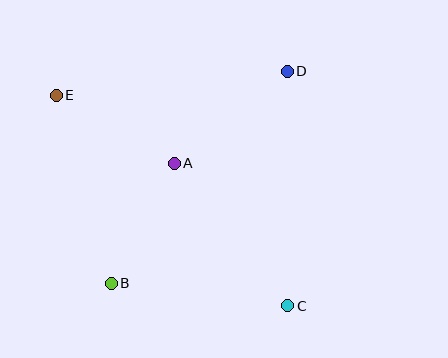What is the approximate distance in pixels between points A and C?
The distance between A and C is approximately 182 pixels.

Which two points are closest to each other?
Points A and B are closest to each other.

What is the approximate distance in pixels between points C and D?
The distance between C and D is approximately 234 pixels.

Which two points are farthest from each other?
Points C and E are farthest from each other.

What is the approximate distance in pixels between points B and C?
The distance between B and C is approximately 178 pixels.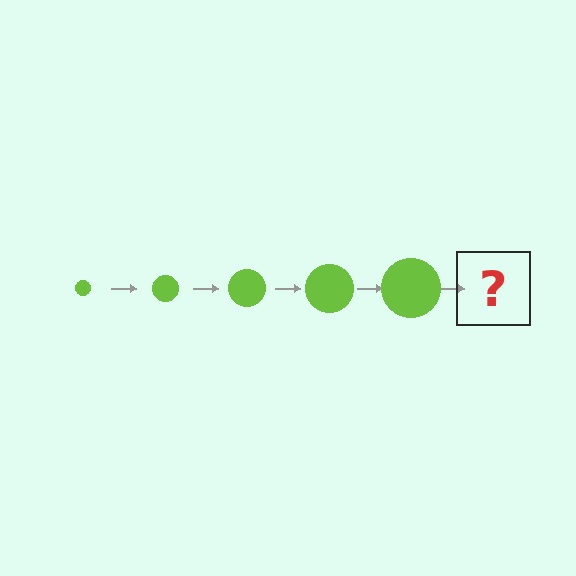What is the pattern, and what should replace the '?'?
The pattern is that the circle gets progressively larger each step. The '?' should be a lime circle, larger than the previous one.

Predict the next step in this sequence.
The next step is a lime circle, larger than the previous one.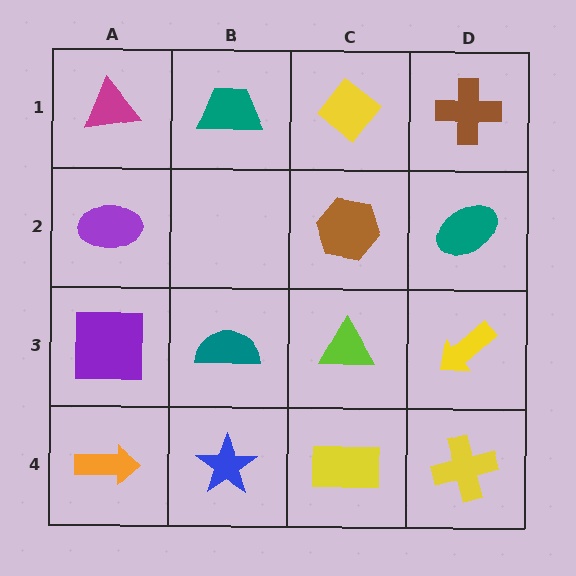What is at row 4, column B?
A blue star.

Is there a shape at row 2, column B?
No, that cell is empty.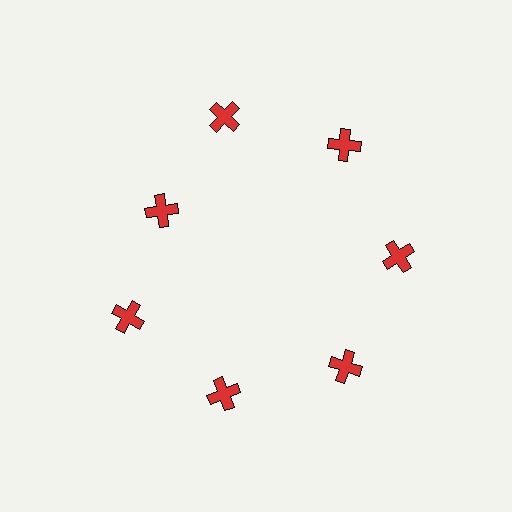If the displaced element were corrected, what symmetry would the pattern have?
It would have 7-fold rotational symmetry — the pattern would map onto itself every 51 degrees.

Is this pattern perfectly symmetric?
No. The 7 red crosses are arranged in a ring, but one element near the 10 o'clock position is pulled inward toward the center, breaking the 7-fold rotational symmetry.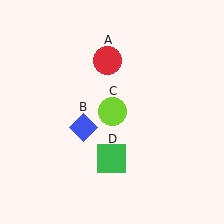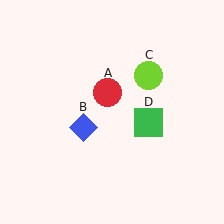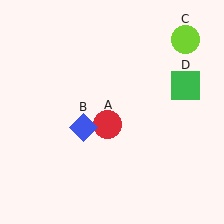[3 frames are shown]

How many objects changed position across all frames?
3 objects changed position: red circle (object A), lime circle (object C), green square (object D).